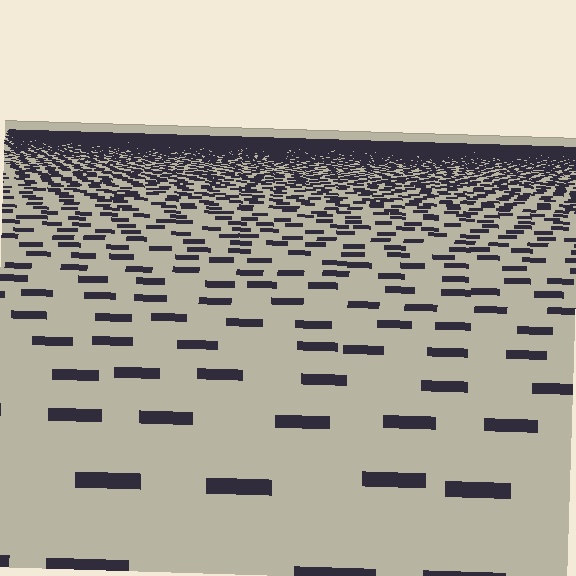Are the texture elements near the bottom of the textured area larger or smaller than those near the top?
Larger. Near the bottom, elements are closer to the viewer and appear at a bigger on-screen size.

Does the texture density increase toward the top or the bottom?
Density increases toward the top.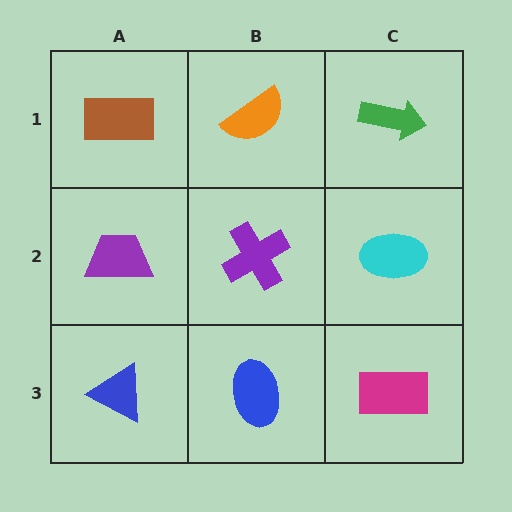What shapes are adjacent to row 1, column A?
A purple trapezoid (row 2, column A), an orange semicircle (row 1, column B).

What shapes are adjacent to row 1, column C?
A cyan ellipse (row 2, column C), an orange semicircle (row 1, column B).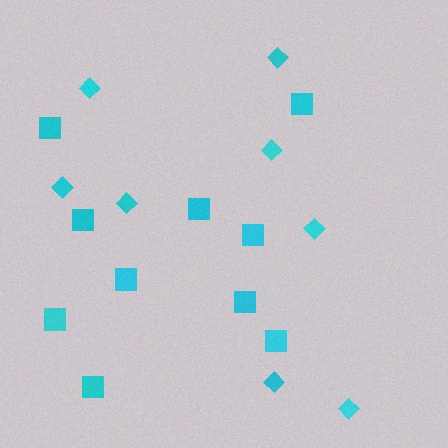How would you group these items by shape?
There are 2 groups: one group of diamonds (8) and one group of squares (10).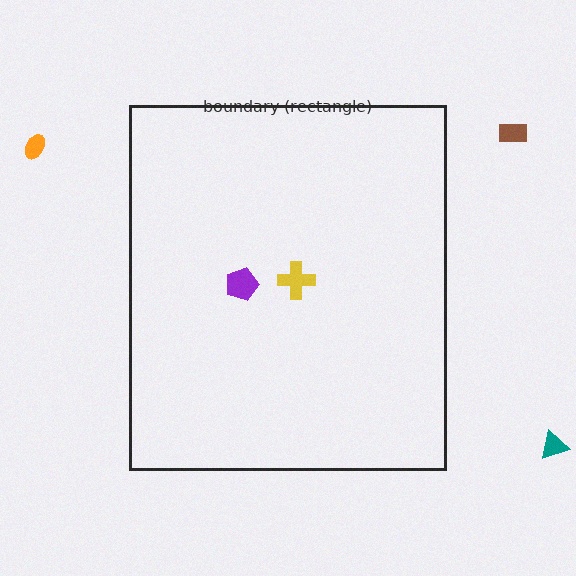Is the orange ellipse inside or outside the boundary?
Outside.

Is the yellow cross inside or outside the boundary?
Inside.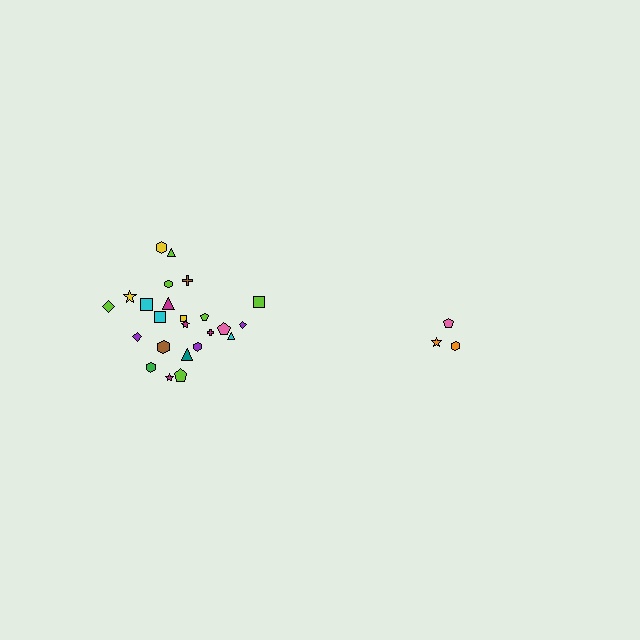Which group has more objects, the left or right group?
The left group.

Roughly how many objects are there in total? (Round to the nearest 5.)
Roughly 30 objects in total.